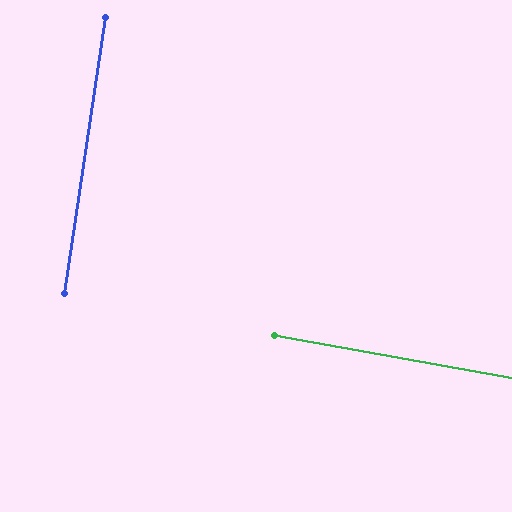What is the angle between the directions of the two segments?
Approximately 88 degrees.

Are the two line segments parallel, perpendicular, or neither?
Perpendicular — they meet at approximately 88°.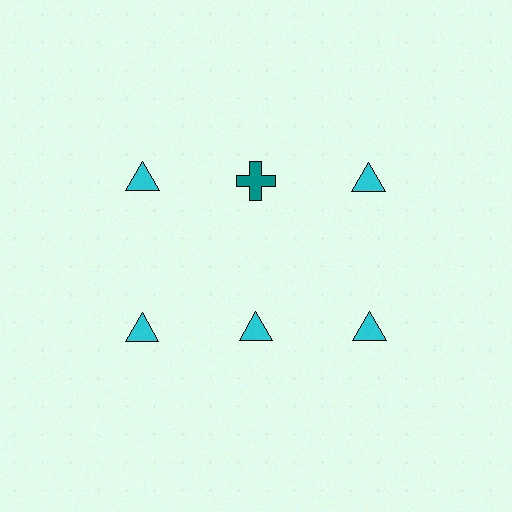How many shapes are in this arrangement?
There are 6 shapes arranged in a grid pattern.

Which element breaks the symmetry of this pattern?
The teal cross in the top row, second from left column breaks the symmetry. All other shapes are cyan triangles.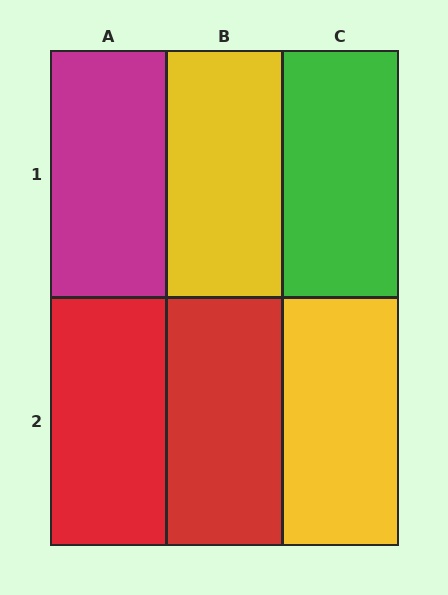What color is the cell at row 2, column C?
Yellow.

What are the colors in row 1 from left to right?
Magenta, yellow, green.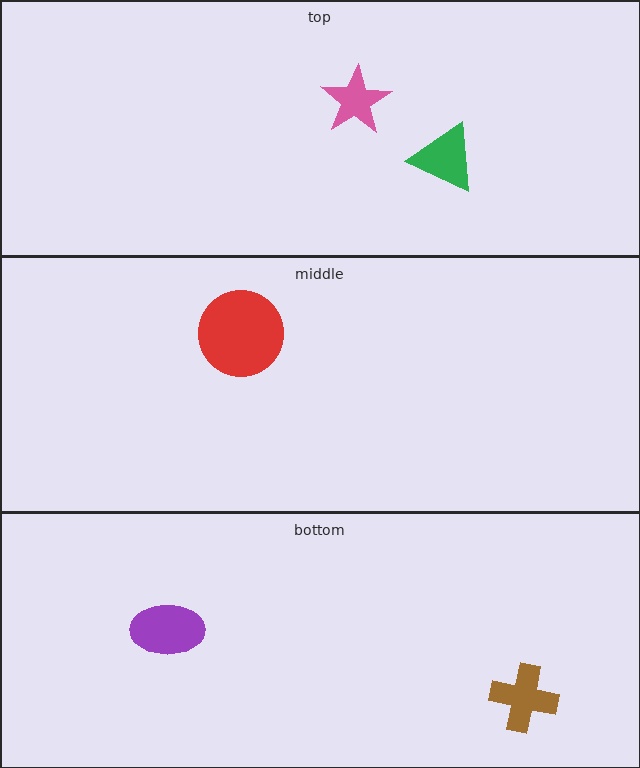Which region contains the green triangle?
The top region.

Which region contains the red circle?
The middle region.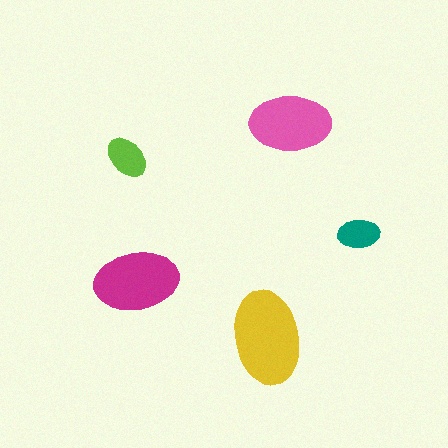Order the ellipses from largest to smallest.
the yellow one, the magenta one, the pink one, the lime one, the teal one.